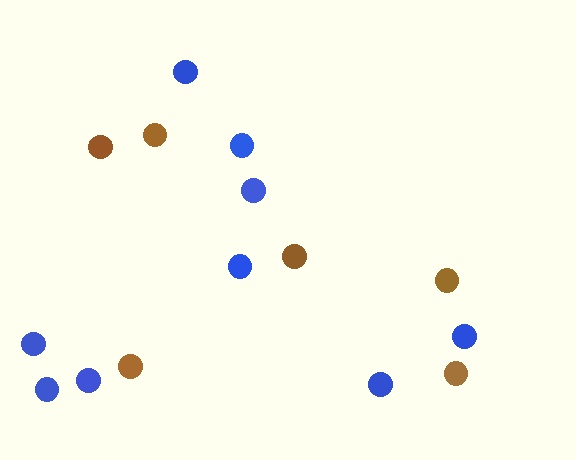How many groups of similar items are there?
There are 2 groups: one group of brown circles (6) and one group of blue circles (9).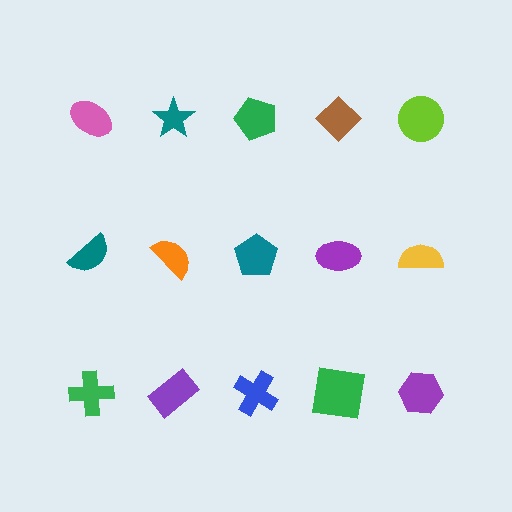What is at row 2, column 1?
A teal semicircle.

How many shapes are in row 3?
5 shapes.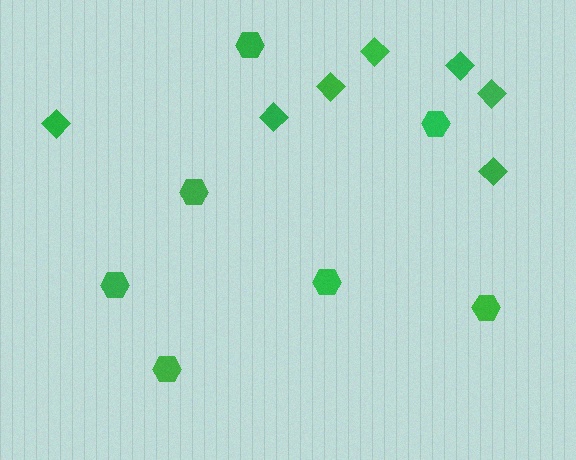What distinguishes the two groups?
There are 2 groups: one group of hexagons (7) and one group of diamonds (7).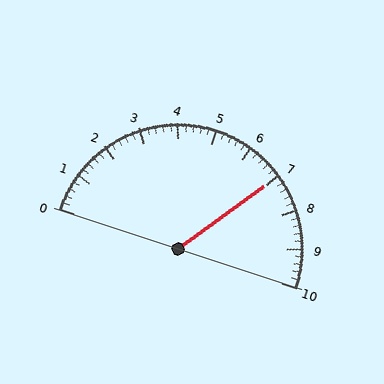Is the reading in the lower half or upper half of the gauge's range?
The reading is in the upper half of the range (0 to 10).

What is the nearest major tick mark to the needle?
The nearest major tick mark is 7.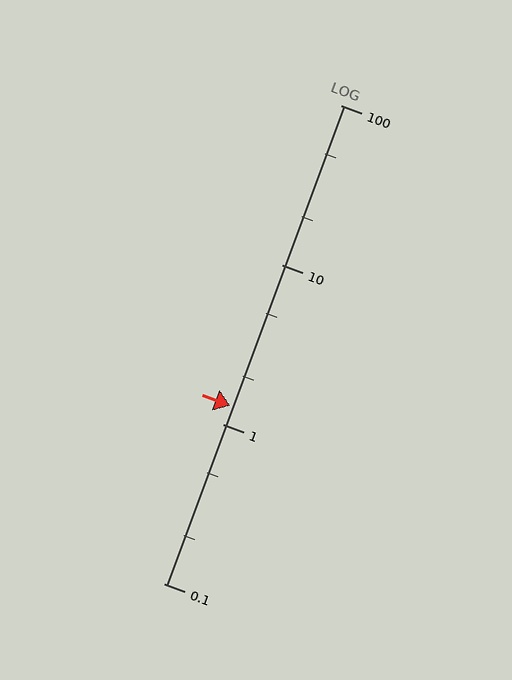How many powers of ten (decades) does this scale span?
The scale spans 3 decades, from 0.1 to 100.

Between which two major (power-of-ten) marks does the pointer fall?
The pointer is between 1 and 10.